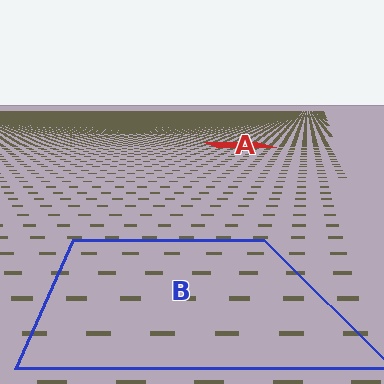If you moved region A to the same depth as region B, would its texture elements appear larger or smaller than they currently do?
They would appear larger. At a closer depth, the same texture elements are projected at a bigger on-screen size.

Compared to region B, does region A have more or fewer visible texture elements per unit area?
Region A has more texture elements per unit area — they are packed more densely because it is farther away.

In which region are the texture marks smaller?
The texture marks are smaller in region A, because it is farther away.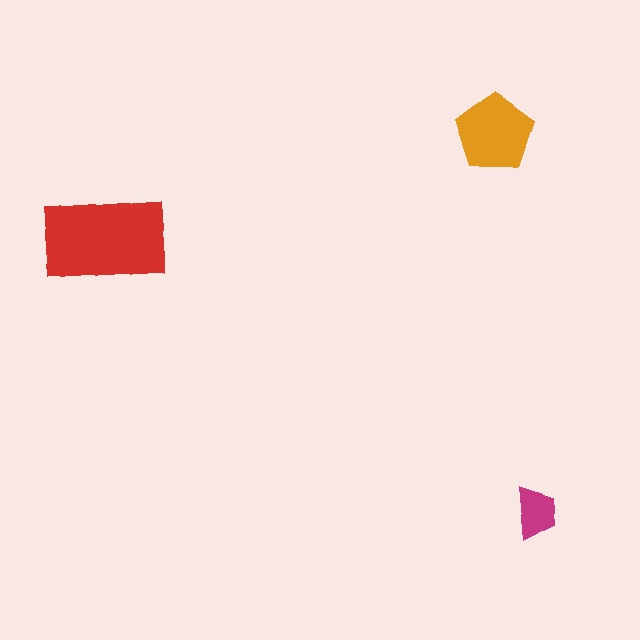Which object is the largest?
The red rectangle.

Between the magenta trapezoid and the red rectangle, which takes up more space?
The red rectangle.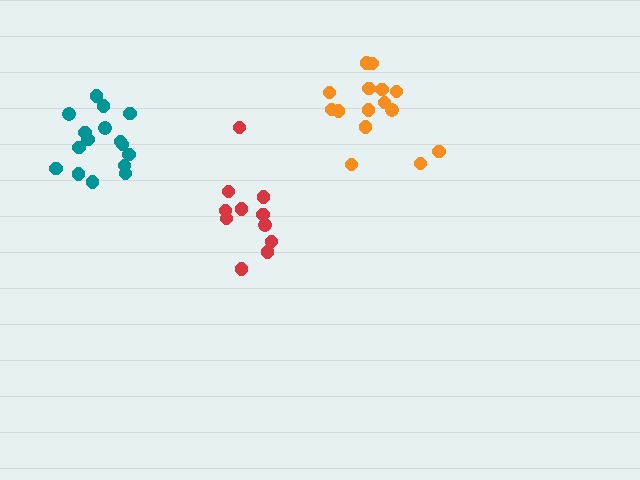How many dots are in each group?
Group 1: 16 dots, Group 2: 15 dots, Group 3: 11 dots (42 total).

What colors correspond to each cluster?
The clusters are colored: teal, orange, red.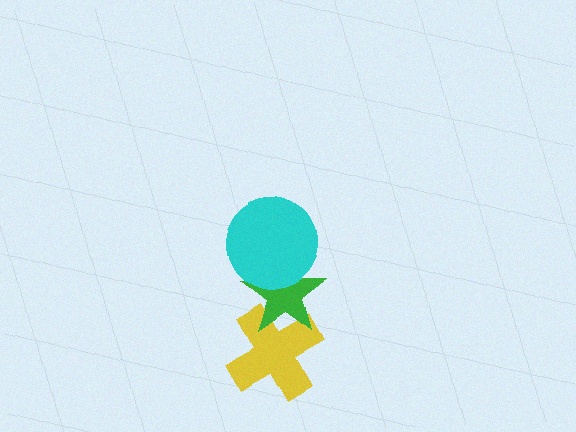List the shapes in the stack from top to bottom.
From top to bottom: the cyan circle, the green star, the yellow cross.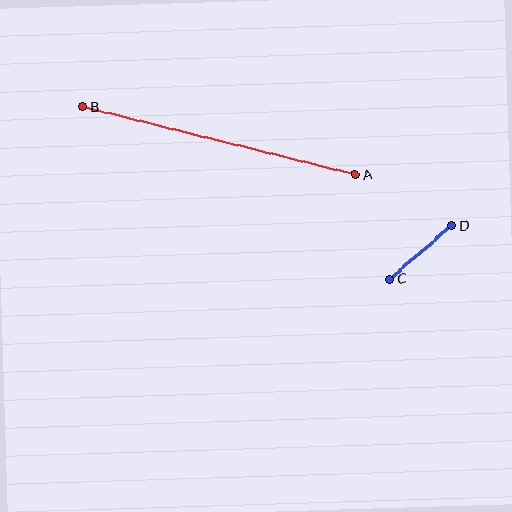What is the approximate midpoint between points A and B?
The midpoint is at approximately (219, 141) pixels.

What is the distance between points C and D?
The distance is approximately 82 pixels.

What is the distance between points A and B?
The distance is approximately 280 pixels.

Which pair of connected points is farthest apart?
Points A and B are farthest apart.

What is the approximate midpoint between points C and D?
The midpoint is at approximately (421, 252) pixels.